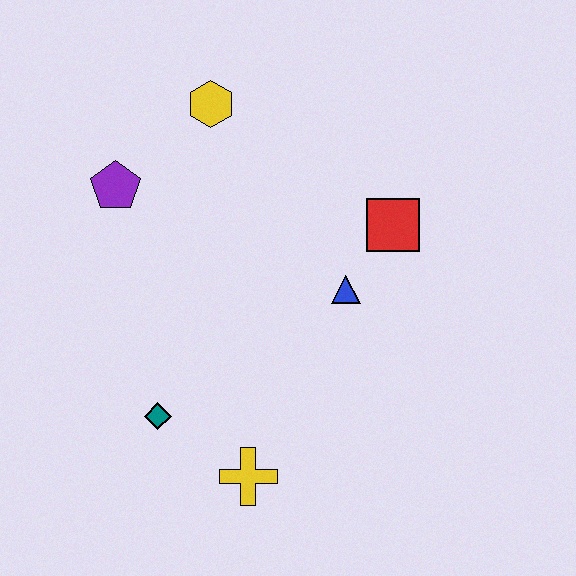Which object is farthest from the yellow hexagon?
The yellow cross is farthest from the yellow hexagon.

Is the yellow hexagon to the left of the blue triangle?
Yes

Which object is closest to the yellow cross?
The teal diamond is closest to the yellow cross.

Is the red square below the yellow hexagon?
Yes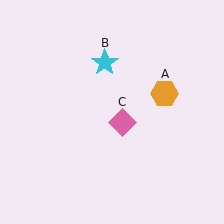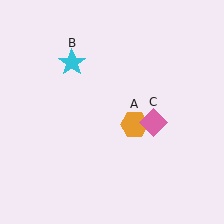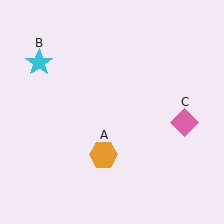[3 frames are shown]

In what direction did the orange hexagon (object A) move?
The orange hexagon (object A) moved down and to the left.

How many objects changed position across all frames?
3 objects changed position: orange hexagon (object A), cyan star (object B), pink diamond (object C).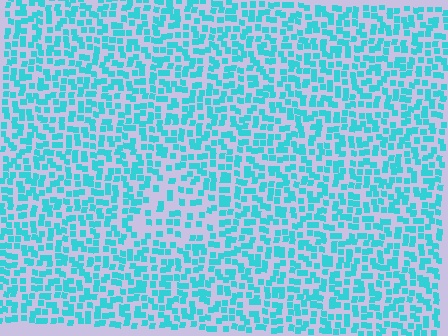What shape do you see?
I see a triangle.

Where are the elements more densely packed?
The elements are more densely packed outside the triangle boundary.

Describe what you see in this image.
The image contains small cyan elements arranged at two different densities. A triangle-shaped region is visible where the elements are less densely packed than the surrounding area.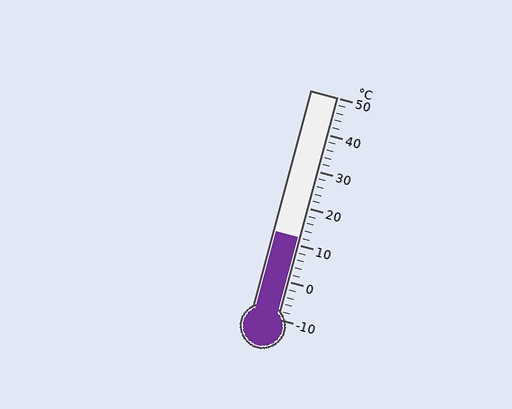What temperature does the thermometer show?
The thermometer shows approximately 12°C.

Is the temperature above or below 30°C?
The temperature is below 30°C.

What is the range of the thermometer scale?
The thermometer scale ranges from -10°C to 50°C.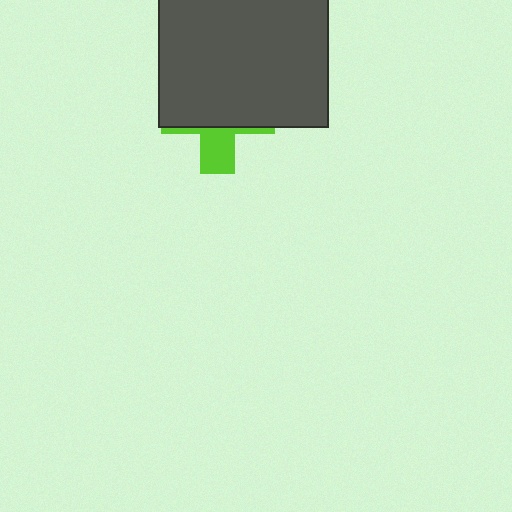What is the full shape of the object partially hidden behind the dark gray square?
The partially hidden object is a lime cross.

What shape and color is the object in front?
The object in front is a dark gray square.